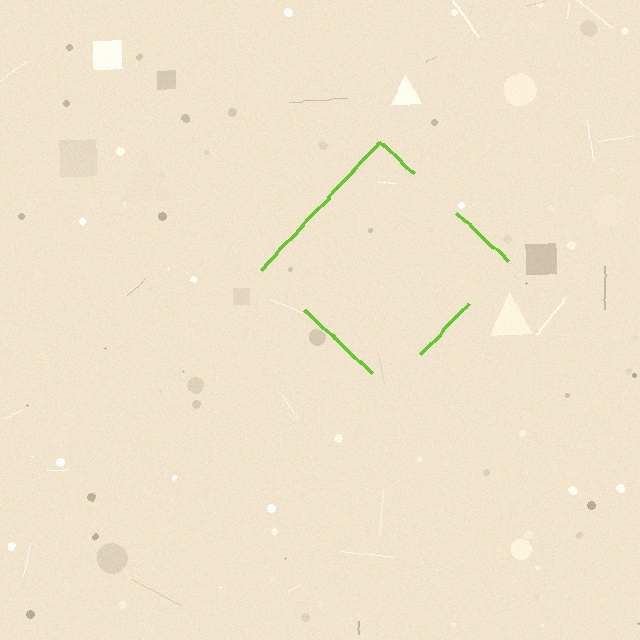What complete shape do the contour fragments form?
The contour fragments form a diamond.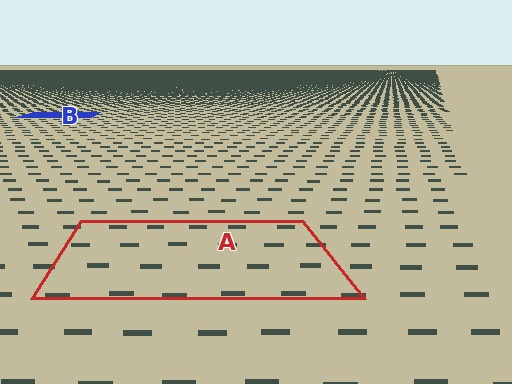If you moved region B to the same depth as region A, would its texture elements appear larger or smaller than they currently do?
They would appear larger. At a closer depth, the same texture elements are projected at a bigger on-screen size.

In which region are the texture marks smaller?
The texture marks are smaller in region B, because it is farther away.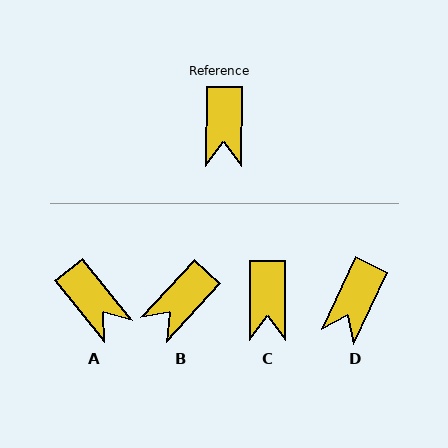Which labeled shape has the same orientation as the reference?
C.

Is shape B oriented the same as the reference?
No, it is off by about 42 degrees.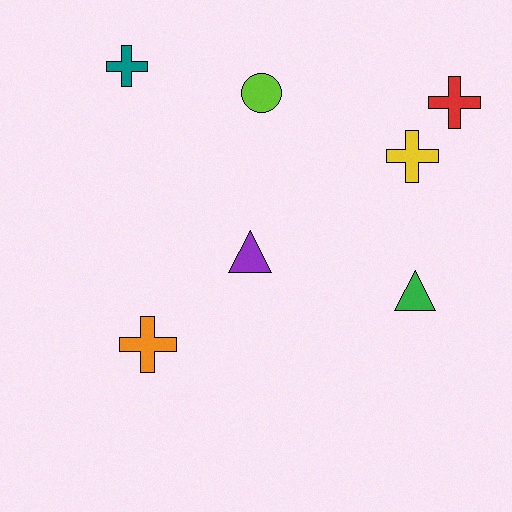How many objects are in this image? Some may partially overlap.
There are 7 objects.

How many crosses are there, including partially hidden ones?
There are 4 crosses.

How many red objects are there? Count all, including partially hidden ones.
There is 1 red object.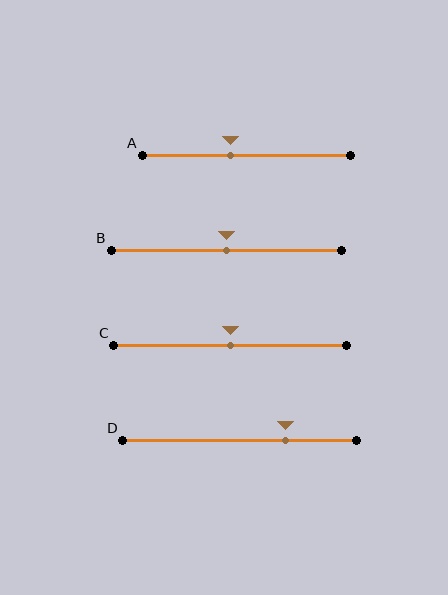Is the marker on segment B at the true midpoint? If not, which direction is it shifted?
Yes, the marker on segment B is at the true midpoint.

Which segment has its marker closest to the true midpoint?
Segment B has its marker closest to the true midpoint.